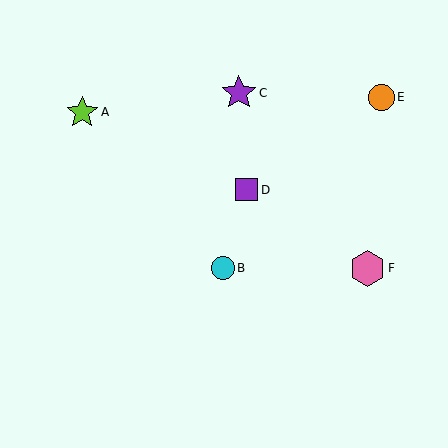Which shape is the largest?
The pink hexagon (labeled F) is the largest.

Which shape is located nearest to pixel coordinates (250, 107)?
The purple star (labeled C) at (239, 93) is nearest to that location.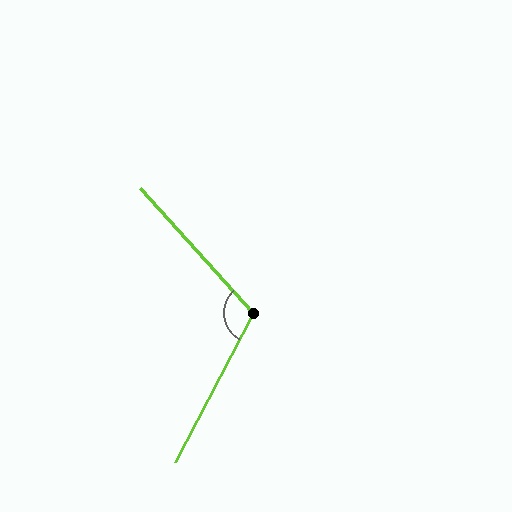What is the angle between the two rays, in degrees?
Approximately 110 degrees.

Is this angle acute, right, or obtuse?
It is obtuse.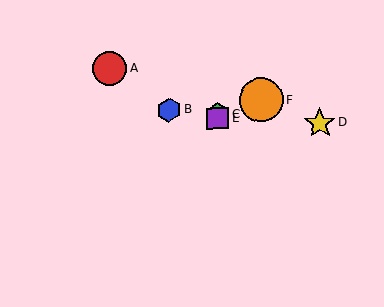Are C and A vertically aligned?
No, C is at x≈218 and A is at x≈110.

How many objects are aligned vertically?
2 objects (C, E) are aligned vertically.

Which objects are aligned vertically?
Objects C, E are aligned vertically.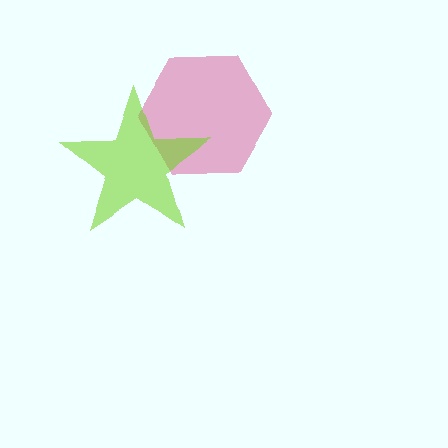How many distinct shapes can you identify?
There are 2 distinct shapes: a pink hexagon, a lime star.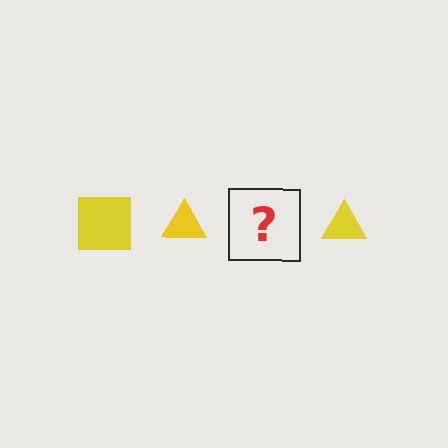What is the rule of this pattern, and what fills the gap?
The rule is that the pattern cycles through square, triangle shapes in yellow. The gap should be filled with a yellow square.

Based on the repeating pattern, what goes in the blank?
The blank should be a yellow square.